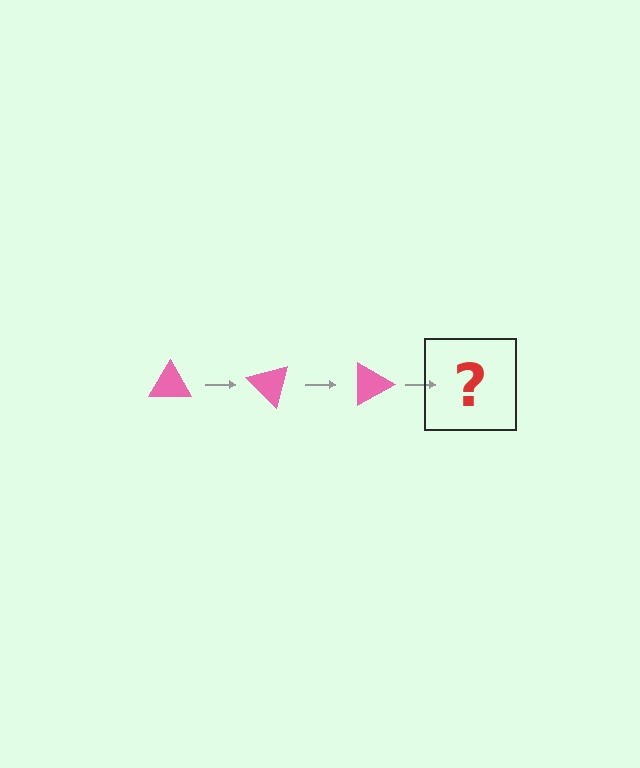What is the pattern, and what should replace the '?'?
The pattern is that the triangle rotates 45 degrees each step. The '?' should be a pink triangle rotated 135 degrees.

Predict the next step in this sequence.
The next step is a pink triangle rotated 135 degrees.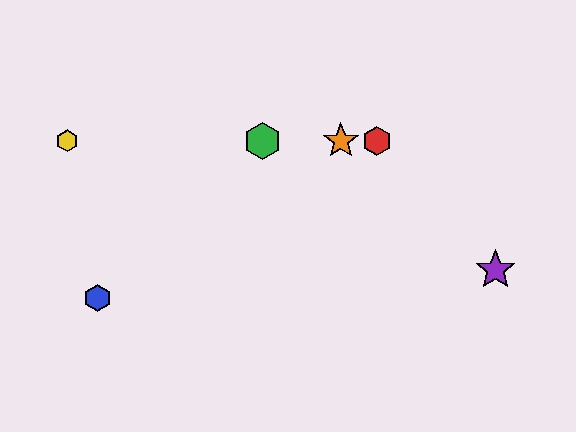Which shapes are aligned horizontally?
The red hexagon, the green hexagon, the yellow hexagon, the orange star are aligned horizontally.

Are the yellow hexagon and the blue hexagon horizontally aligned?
No, the yellow hexagon is at y≈141 and the blue hexagon is at y≈298.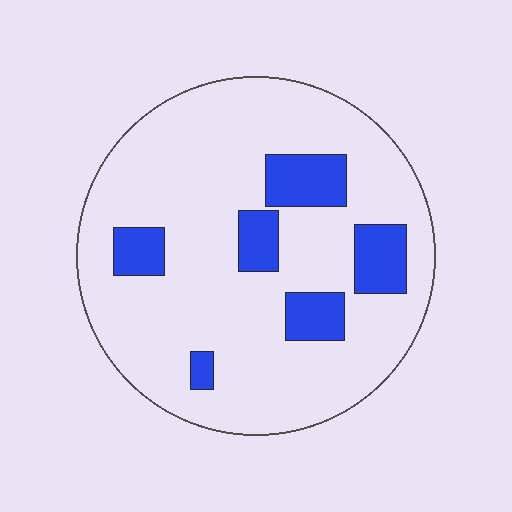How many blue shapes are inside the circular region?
6.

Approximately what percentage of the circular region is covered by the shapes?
Approximately 15%.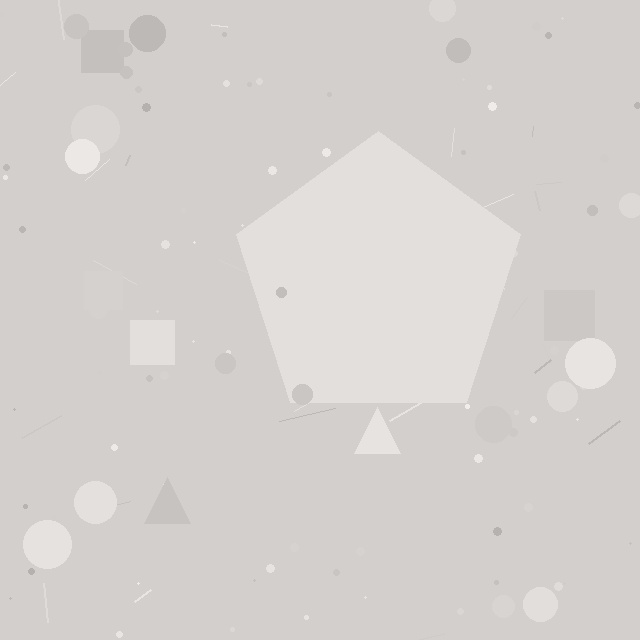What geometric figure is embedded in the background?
A pentagon is embedded in the background.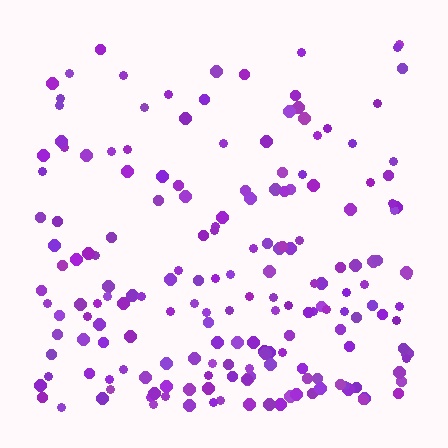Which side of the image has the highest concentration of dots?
The bottom.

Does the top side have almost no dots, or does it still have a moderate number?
Still a moderate number, just noticeably fewer than the bottom.